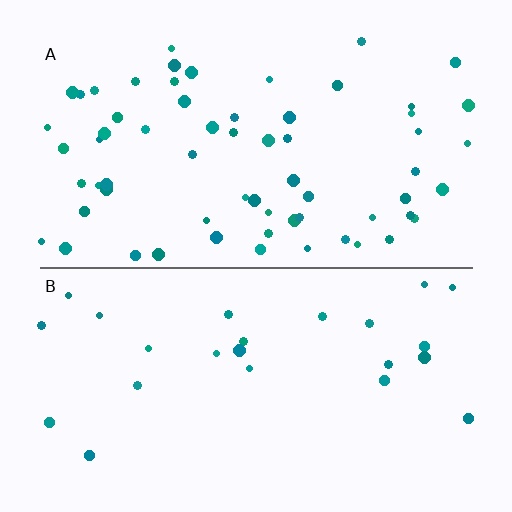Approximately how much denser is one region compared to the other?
Approximately 2.6× — region A over region B.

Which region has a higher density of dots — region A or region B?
A (the top).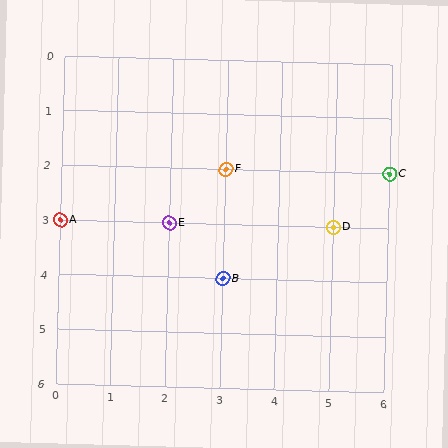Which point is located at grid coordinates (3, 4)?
Point B is at (3, 4).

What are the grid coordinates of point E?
Point E is at grid coordinates (2, 3).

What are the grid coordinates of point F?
Point F is at grid coordinates (3, 2).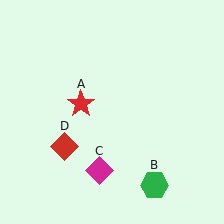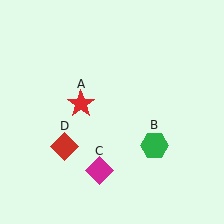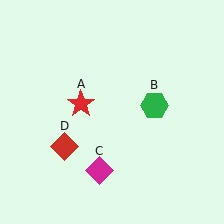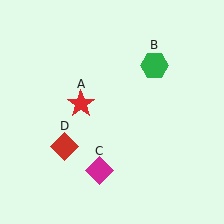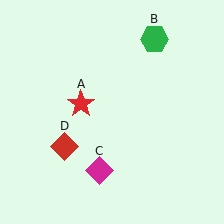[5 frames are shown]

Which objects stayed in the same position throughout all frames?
Red star (object A) and magenta diamond (object C) and red diamond (object D) remained stationary.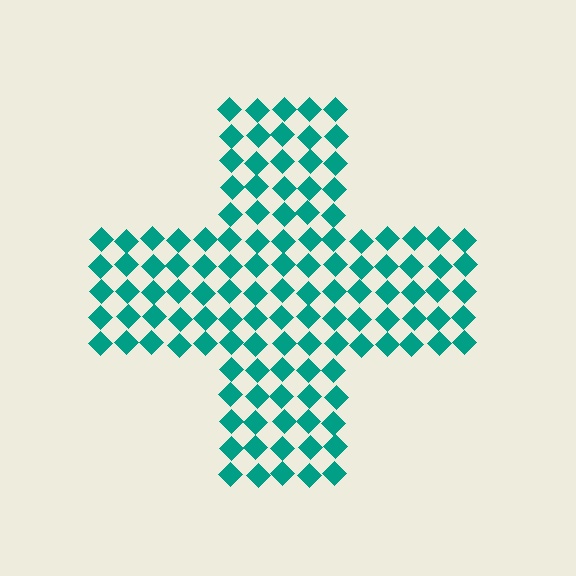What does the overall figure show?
The overall figure shows a cross.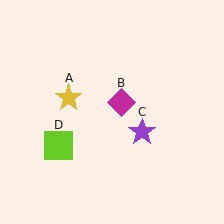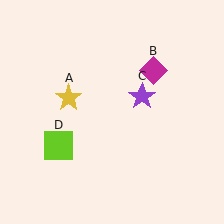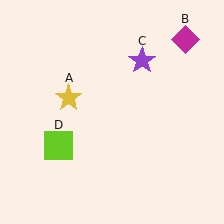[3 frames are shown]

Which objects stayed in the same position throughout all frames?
Yellow star (object A) and lime square (object D) remained stationary.